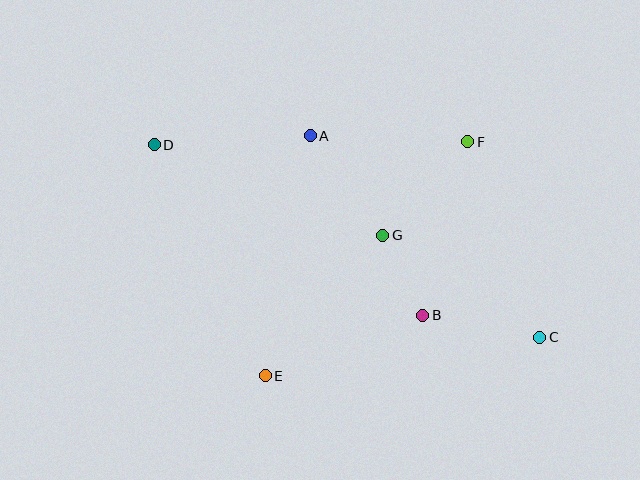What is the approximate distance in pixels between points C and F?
The distance between C and F is approximately 208 pixels.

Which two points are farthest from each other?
Points C and D are farthest from each other.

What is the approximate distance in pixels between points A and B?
The distance between A and B is approximately 212 pixels.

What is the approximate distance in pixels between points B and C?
The distance between B and C is approximately 119 pixels.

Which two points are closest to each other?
Points B and G are closest to each other.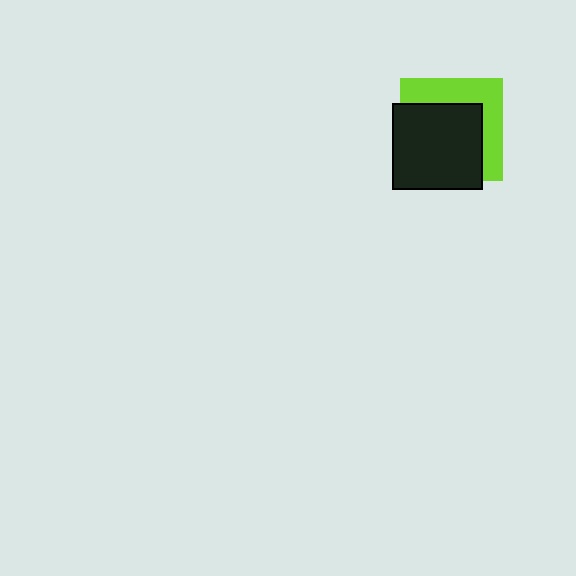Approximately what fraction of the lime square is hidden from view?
Roughly 61% of the lime square is hidden behind the black rectangle.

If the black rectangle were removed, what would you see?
You would see the complete lime square.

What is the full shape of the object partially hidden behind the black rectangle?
The partially hidden object is a lime square.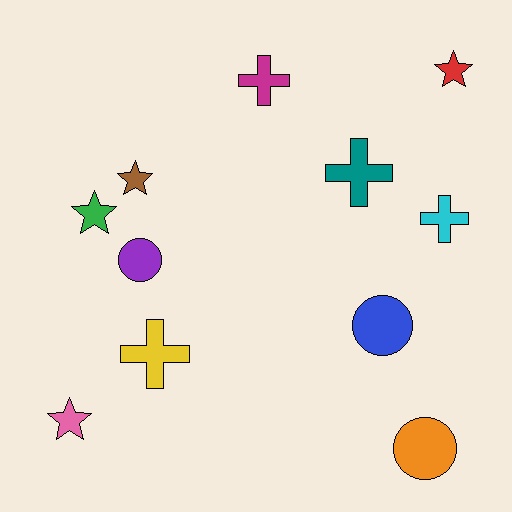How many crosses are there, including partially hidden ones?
There are 4 crosses.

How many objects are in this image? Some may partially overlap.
There are 11 objects.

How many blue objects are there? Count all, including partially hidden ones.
There is 1 blue object.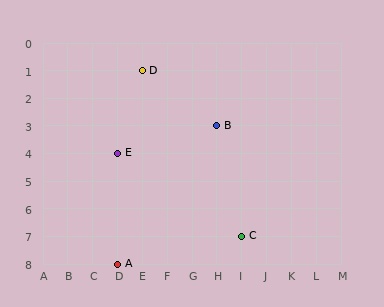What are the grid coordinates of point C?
Point C is at grid coordinates (I, 7).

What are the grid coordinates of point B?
Point B is at grid coordinates (H, 3).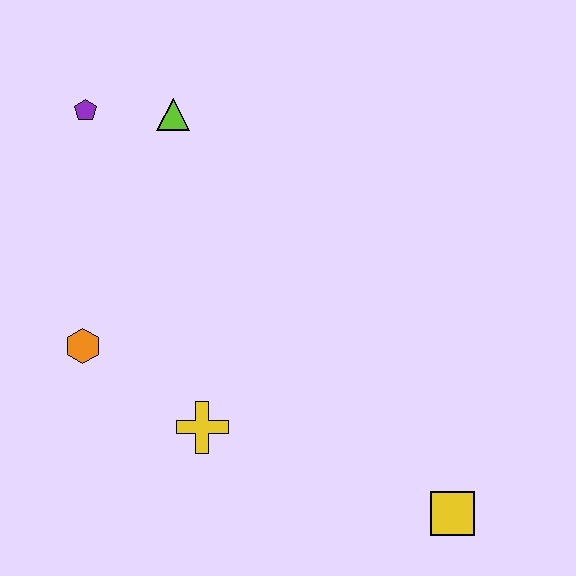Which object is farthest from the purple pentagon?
The yellow square is farthest from the purple pentagon.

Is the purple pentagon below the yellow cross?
No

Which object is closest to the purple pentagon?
The lime triangle is closest to the purple pentagon.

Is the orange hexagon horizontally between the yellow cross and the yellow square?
No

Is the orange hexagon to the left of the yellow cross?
Yes